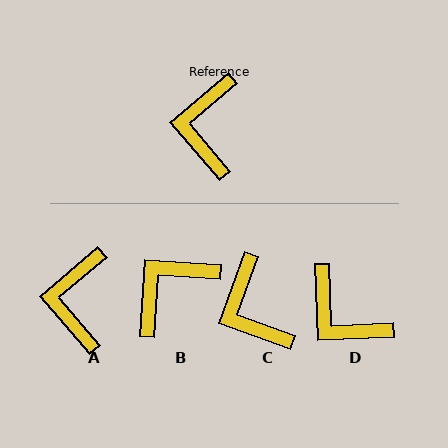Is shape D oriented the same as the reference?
No, it is off by about 52 degrees.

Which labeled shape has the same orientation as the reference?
A.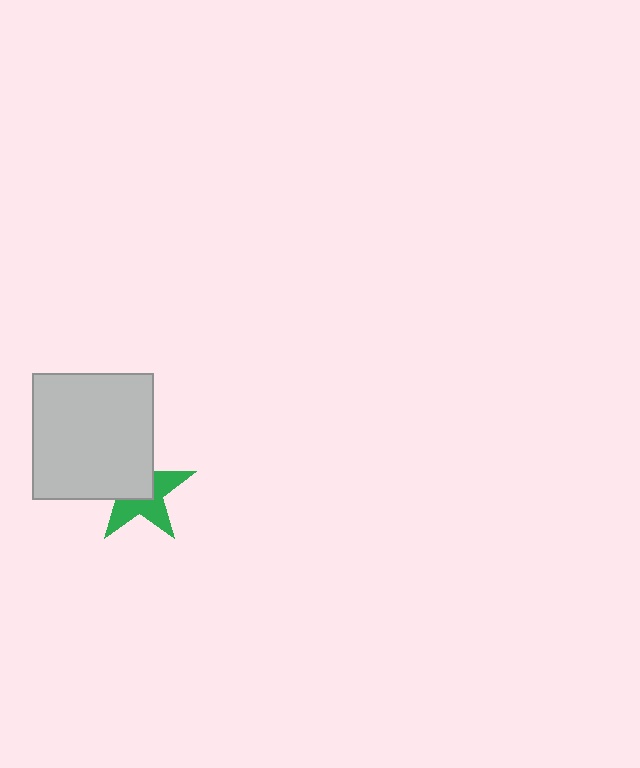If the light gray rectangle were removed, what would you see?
You would see the complete green star.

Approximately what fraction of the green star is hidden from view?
Roughly 49% of the green star is hidden behind the light gray rectangle.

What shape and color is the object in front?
The object in front is a light gray rectangle.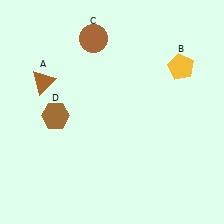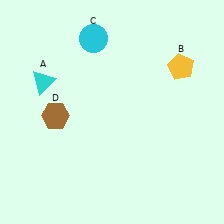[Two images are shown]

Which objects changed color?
A changed from brown to cyan. C changed from brown to cyan.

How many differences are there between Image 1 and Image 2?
There are 2 differences between the two images.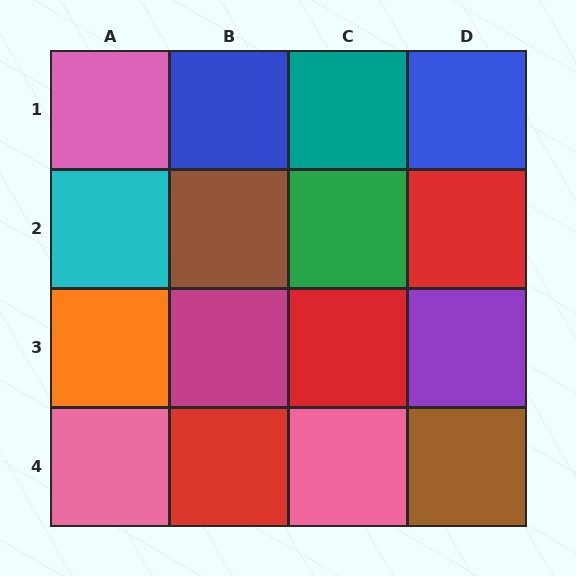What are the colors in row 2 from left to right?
Cyan, brown, green, red.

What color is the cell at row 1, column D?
Blue.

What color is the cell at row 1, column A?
Pink.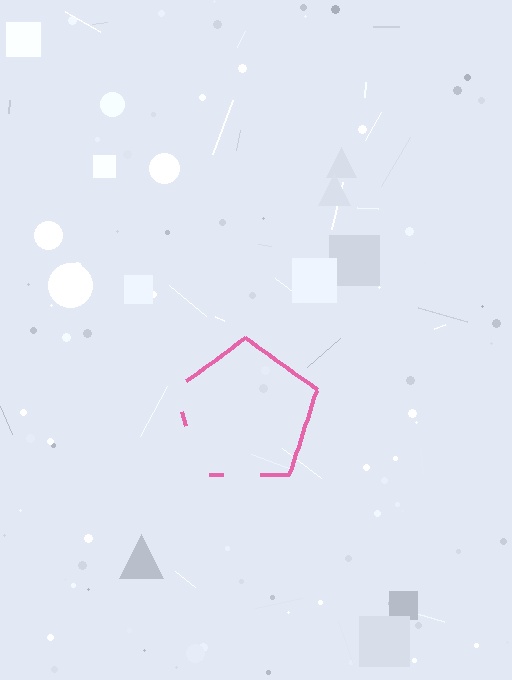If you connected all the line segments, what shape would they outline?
They would outline a pentagon.